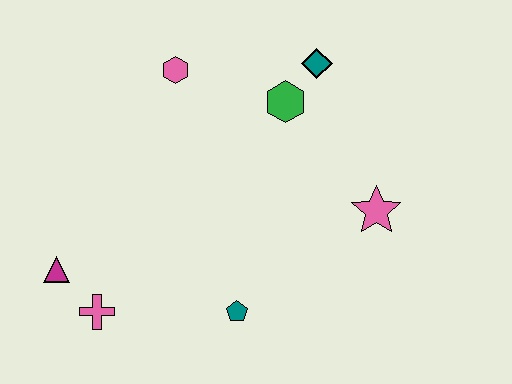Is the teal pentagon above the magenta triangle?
No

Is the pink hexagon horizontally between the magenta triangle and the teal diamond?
Yes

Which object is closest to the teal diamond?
The green hexagon is closest to the teal diamond.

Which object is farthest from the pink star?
The magenta triangle is farthest from the pink star.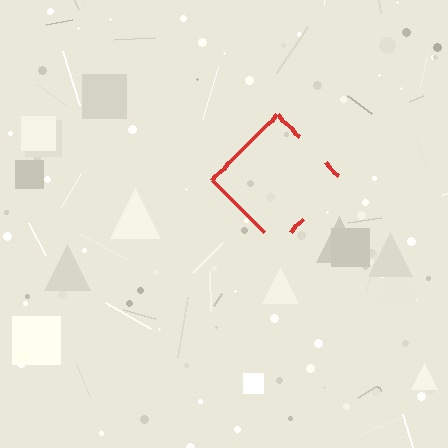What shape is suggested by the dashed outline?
The dashed outline suggests a diamond.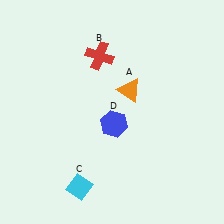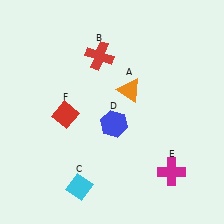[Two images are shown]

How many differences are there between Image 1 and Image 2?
There are 2 differences between the two images.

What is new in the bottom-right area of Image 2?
A magenta cross (E) was added in the bottom-right area of Image 2.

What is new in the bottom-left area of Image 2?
A red diamond (F) was added in the bottom-left area of Image 2.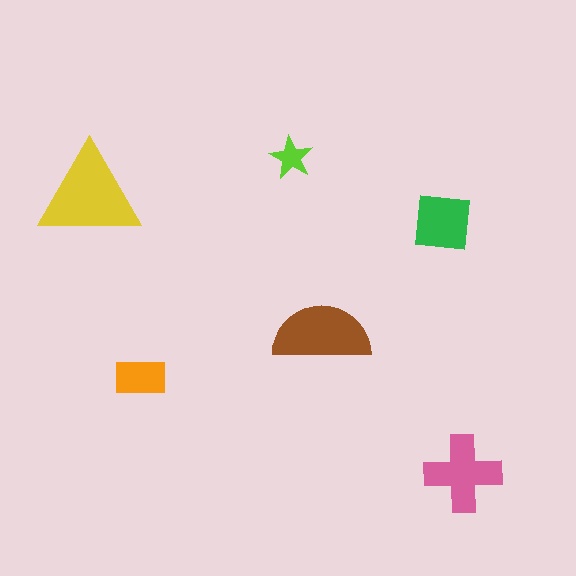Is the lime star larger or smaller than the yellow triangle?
Smaller.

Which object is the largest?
The yellow triangle.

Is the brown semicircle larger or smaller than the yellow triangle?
Smaller.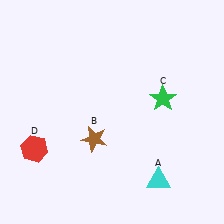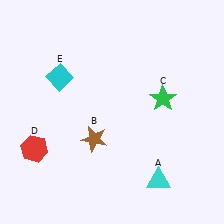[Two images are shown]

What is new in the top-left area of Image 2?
A cyan diamond (E) was added in the top-left area of Image 2.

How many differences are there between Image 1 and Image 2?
There is 1 difference between the two images.